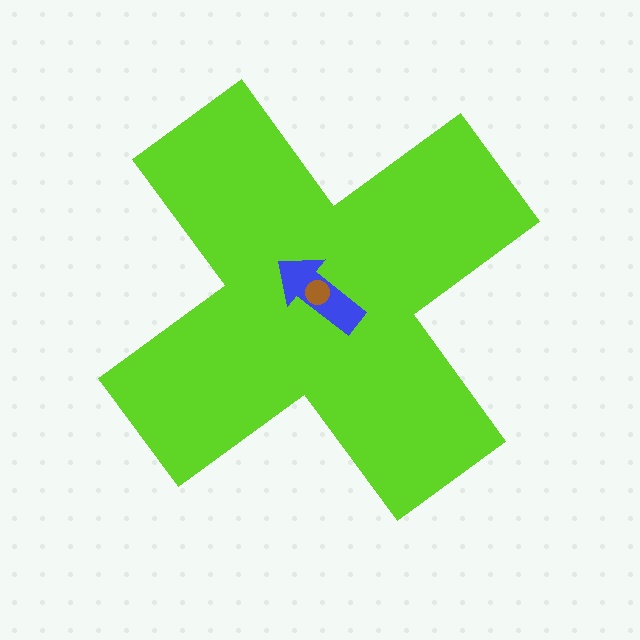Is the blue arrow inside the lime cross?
Yes.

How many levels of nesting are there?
3.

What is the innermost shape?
The brown circle.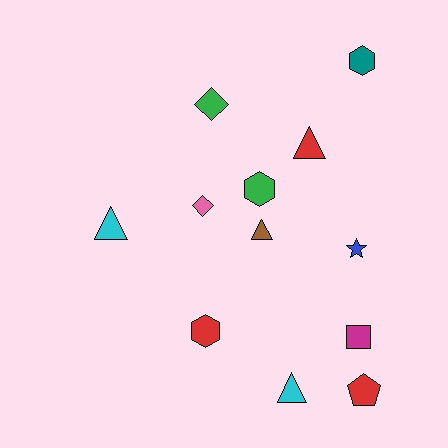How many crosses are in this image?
There are no crosses.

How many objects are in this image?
There are 12 objects.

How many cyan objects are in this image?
There are 2 cyan objects.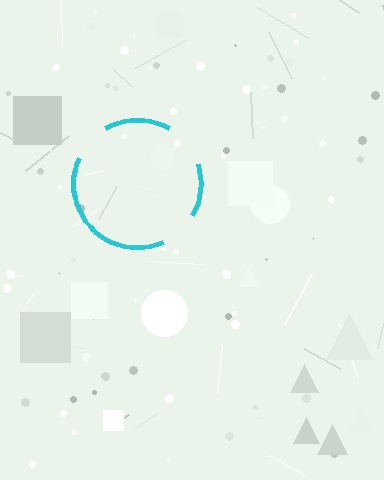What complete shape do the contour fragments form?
The contour fragments form a circle.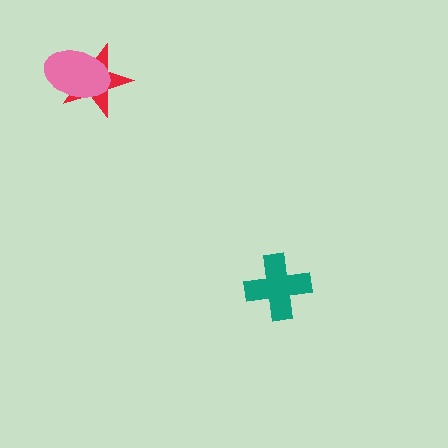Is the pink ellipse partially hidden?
No, no other shape covers it.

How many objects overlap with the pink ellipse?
1 object overlaps with the pink ellipse.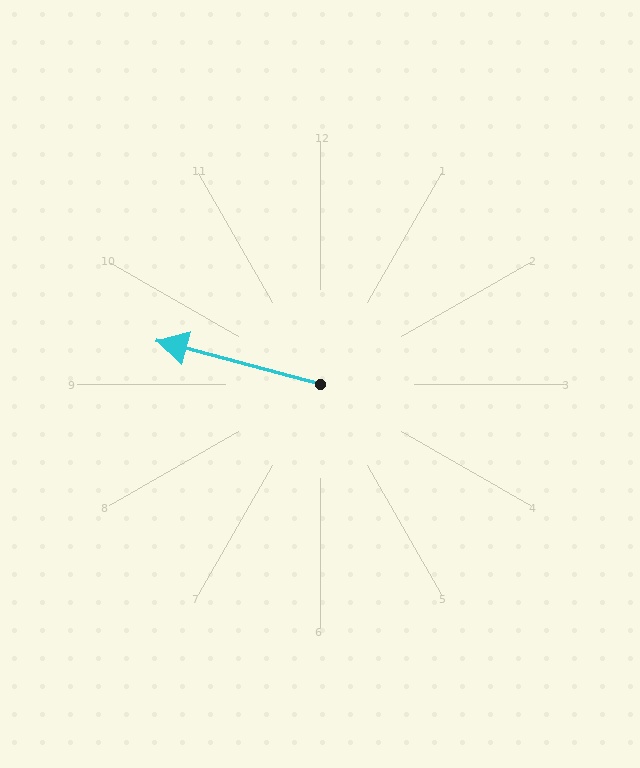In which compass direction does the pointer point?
West.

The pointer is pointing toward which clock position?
Roughly 9 o'clock.